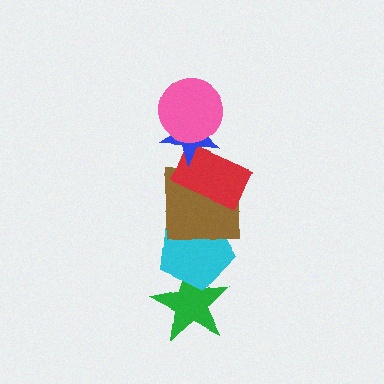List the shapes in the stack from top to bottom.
From top to bottom: the pink circle, the blue star, the red rectangle, the brown square, the cyan pentagon, the green star.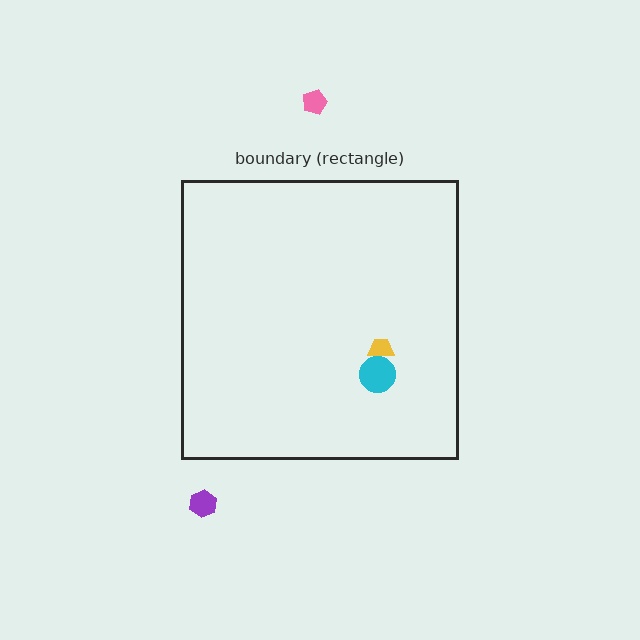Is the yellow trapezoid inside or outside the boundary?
Inside.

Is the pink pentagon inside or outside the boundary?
Outside.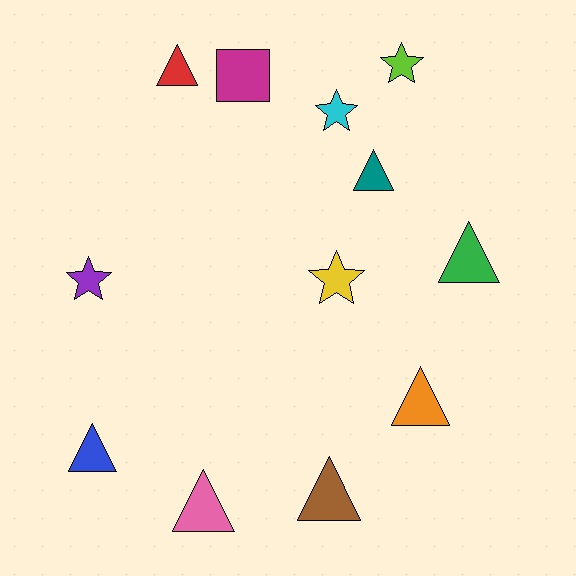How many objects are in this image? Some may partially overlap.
There are 12 objects.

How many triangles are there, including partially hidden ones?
There are 7 triangles.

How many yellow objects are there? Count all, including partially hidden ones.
There is 1 yellow object.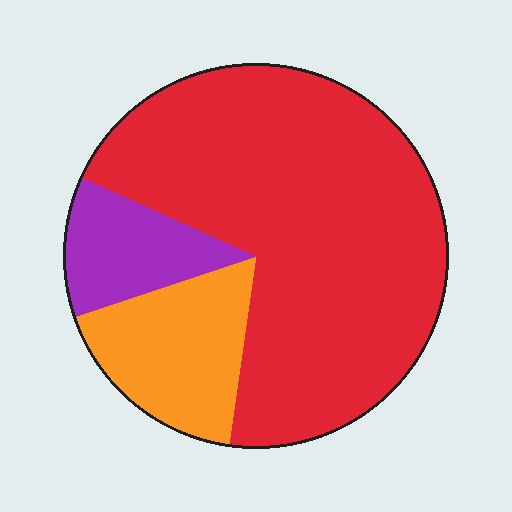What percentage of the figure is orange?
Orange takes up about one sixth (1/6) of the figure.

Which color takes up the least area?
Purple, at roughly 10%.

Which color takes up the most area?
Red, at roughly 70%.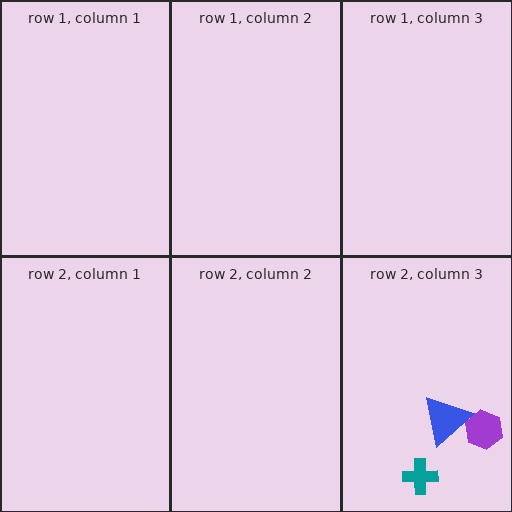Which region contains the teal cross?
The row 2, column 3 region.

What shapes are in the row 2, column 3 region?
The blue triangle, the teal cross, the purple hexagon.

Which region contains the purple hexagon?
The row 2, column 3 region.